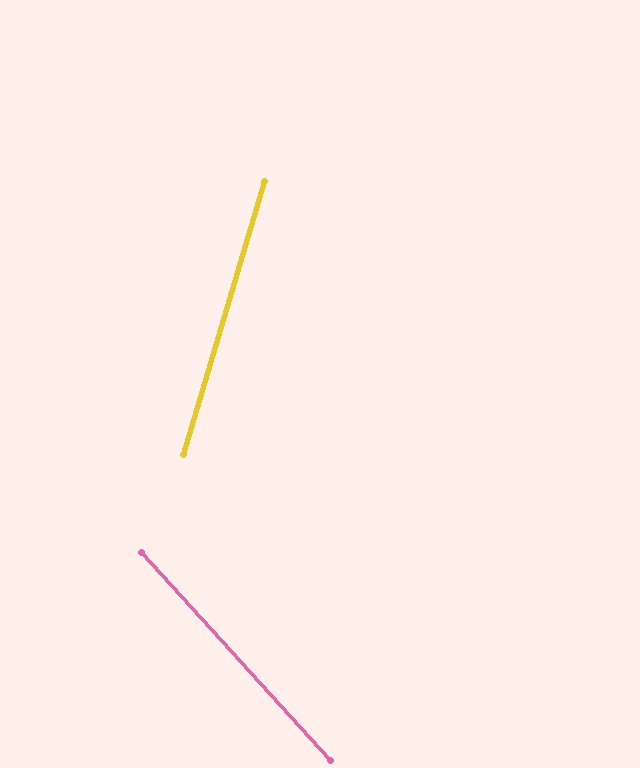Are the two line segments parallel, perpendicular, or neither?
Neither parallel nor perpendicular — they differ by about 59°.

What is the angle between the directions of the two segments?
Approximately 59 degrees.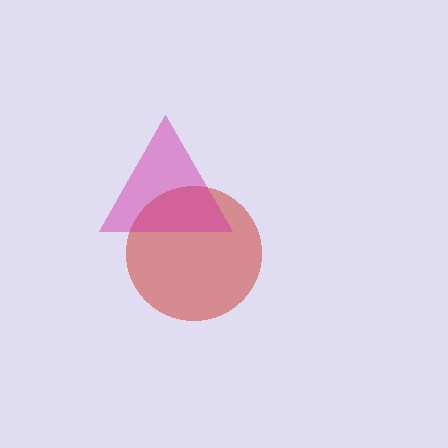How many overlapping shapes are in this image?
There are 2 overlapping shapes in the image.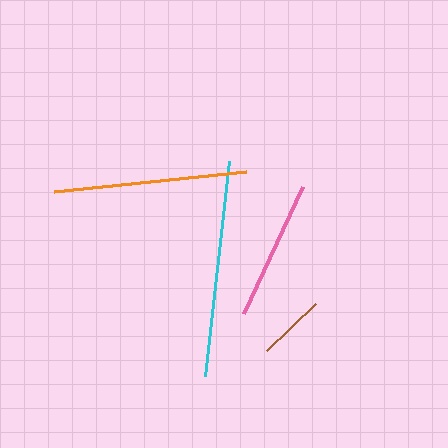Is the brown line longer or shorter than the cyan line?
The cyan line is longer than the brown line.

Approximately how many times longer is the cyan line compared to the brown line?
The cyan line is approximately 3.1 times the length of the brown line.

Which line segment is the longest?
The cyan line is the longest at approximately 216 pixels.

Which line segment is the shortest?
The brown line is the shortest at approximately 69 pixels.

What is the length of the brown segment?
The brown segment is approximately 69 pixels long.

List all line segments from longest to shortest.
From longest to shortest: cyan, orange, pink, brown.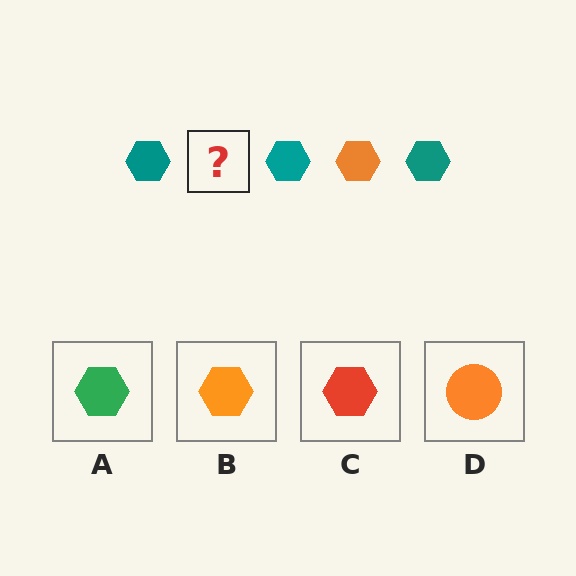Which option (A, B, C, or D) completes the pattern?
B.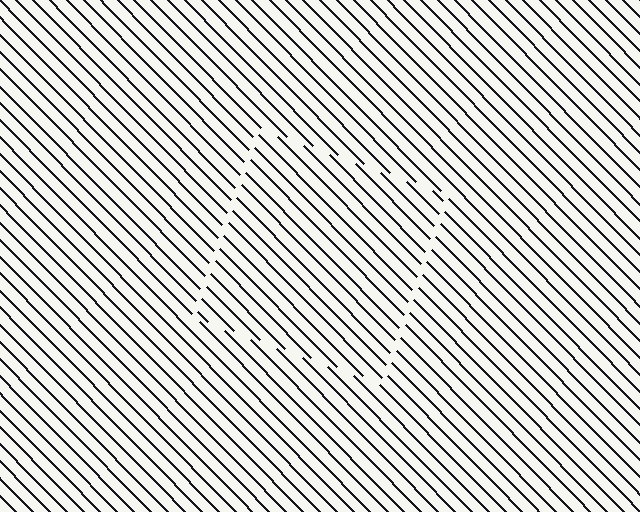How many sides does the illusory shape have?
4 sides — the line-ends trace a square.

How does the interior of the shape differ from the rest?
The interior of the shape contains the same grating, shifted by half a period — the contour is defined by the phase discontinuity where line-ends from the inner and outer gratings abut.